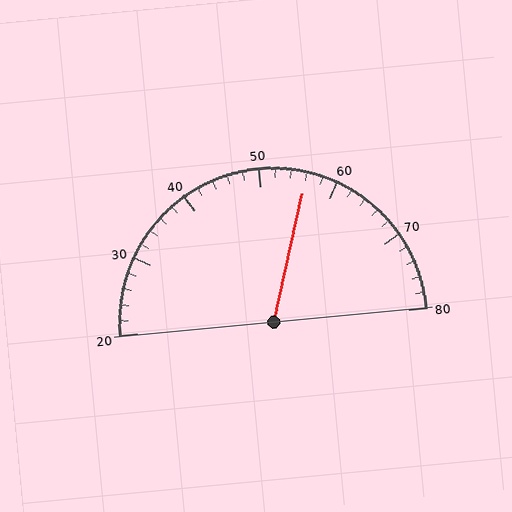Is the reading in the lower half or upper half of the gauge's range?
The reading is in the upper half of the range (20 to 80).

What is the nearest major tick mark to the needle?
The nearest major tick mark is 60.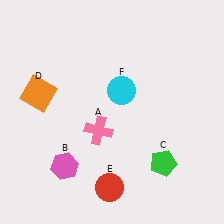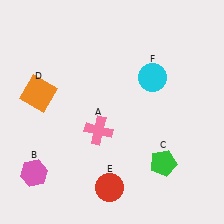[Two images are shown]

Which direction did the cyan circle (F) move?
The cyan circle (F) moved right.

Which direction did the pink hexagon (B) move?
The pink hexagon (B) moved left.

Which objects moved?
The objects that moved are: the pink hexagon (B), the cyan circle (F).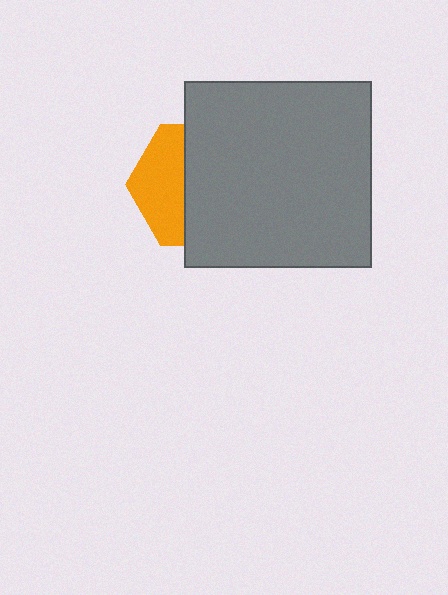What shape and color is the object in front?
The object in front is a gray square.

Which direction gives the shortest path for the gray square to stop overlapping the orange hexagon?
Moving right gives the shortest separation.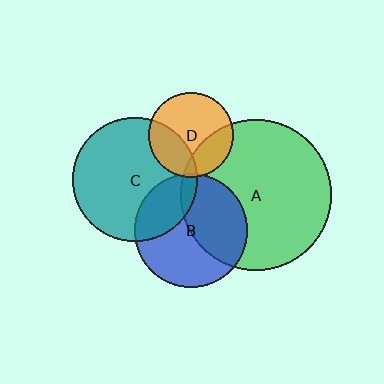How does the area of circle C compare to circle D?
Approximately 2.2 times.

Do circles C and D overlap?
Yes.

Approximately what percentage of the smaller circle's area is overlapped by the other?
Approximately 30%.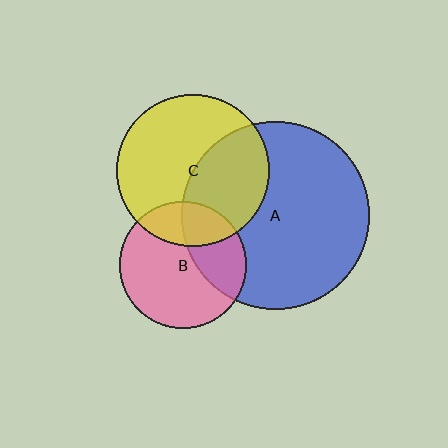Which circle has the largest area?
Circle A (blue).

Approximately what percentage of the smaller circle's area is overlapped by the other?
Approximately 35%.